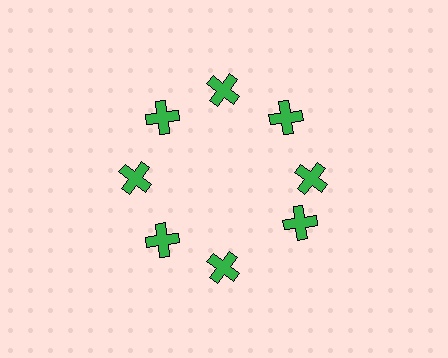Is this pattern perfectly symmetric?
No. The 8 green crosses are arranged in a ring, but one element near the 4 o'clock position is rotated out of alignment along the ring, breaking the 8-fold rotational symmetry.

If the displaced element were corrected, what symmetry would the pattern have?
It would have 8-fold rotational symmetry — the pattern would map onto itself every 45 degrees.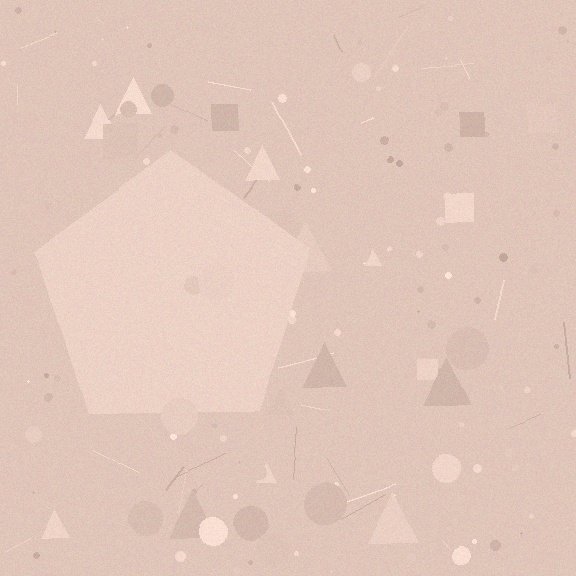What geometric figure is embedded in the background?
A pentagon is embedded in the background.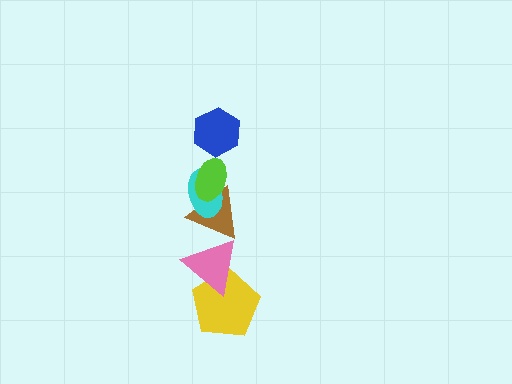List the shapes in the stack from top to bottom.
From top to bottom: the blue hexagon, the lime ellipse, the cyan ellipse, the brown triangle, the pink triangle, the yellow pentagon.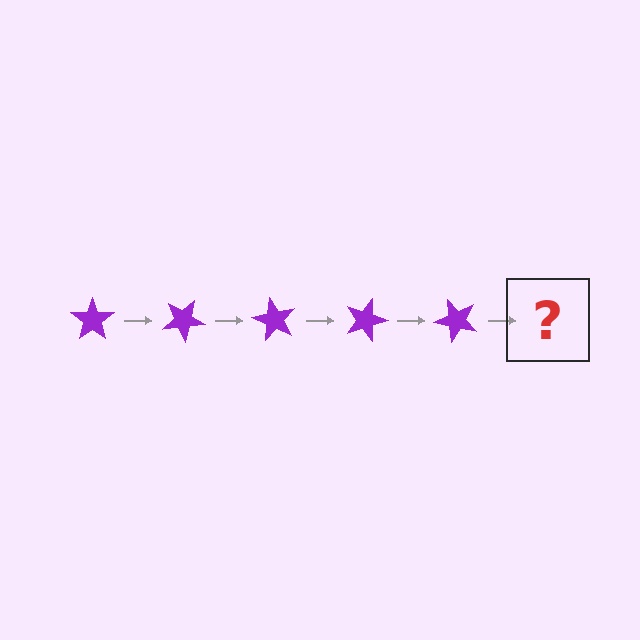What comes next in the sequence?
The next element should be a purple star rotated 150 degrees.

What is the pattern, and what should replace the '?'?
The pattern is that the star rotates 30 degrees each step. The '?' should be a purple star rotated 150 degrees.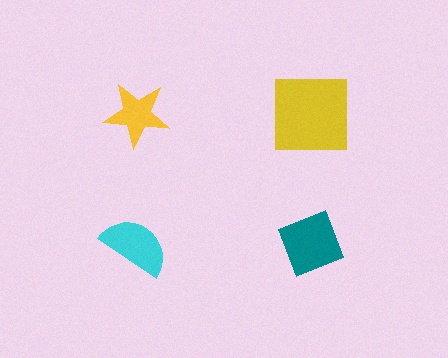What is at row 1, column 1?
A yellow star.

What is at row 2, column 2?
A teal diamond.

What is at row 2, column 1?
A cyan semicircle.